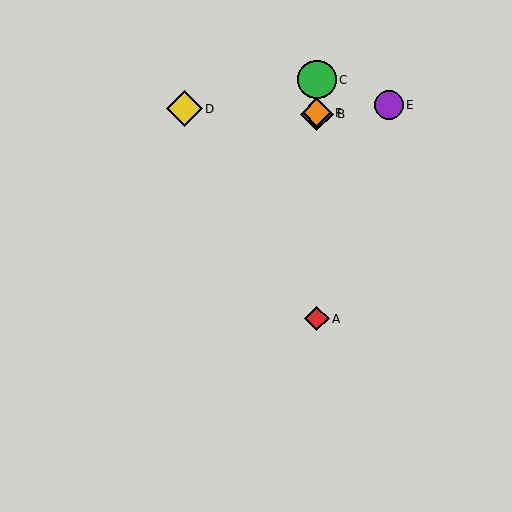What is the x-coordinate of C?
Object C is at x≈317.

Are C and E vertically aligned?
No, C is at x≈317 and E is at x≈389.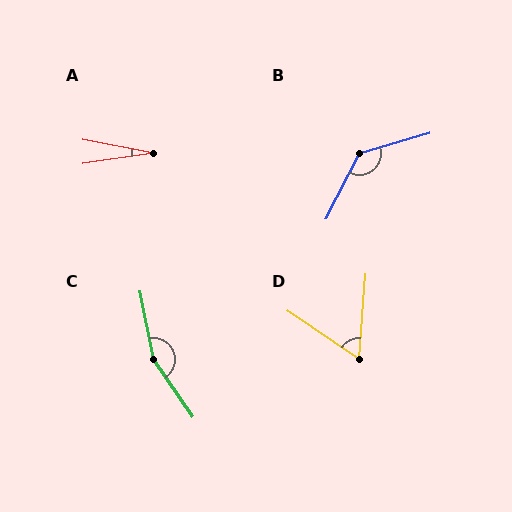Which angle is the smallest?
A, at approximately 19 degrees.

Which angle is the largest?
C, at approximately 157 degrees.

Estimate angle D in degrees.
Approximately 60 degrees.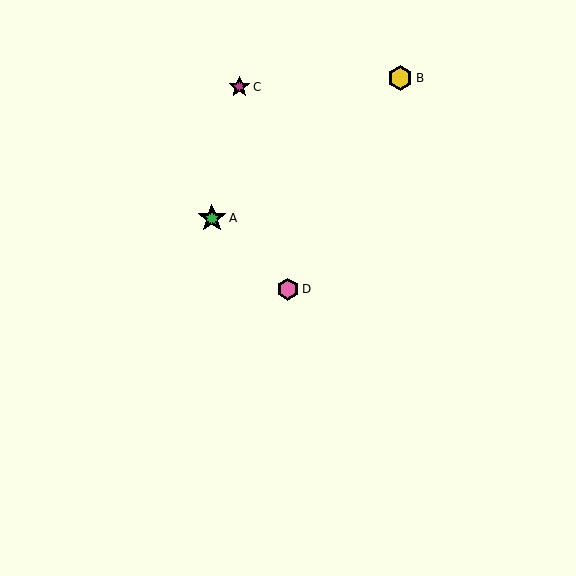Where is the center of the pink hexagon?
The center of the pink hexagon is at (288, 289).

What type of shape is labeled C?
Shape C is a magenta star.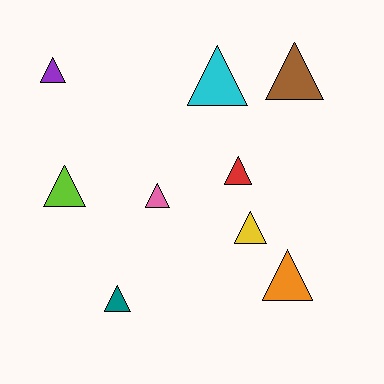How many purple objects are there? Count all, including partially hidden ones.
There is 1 purple object.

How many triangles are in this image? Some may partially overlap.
There are 9 triangles.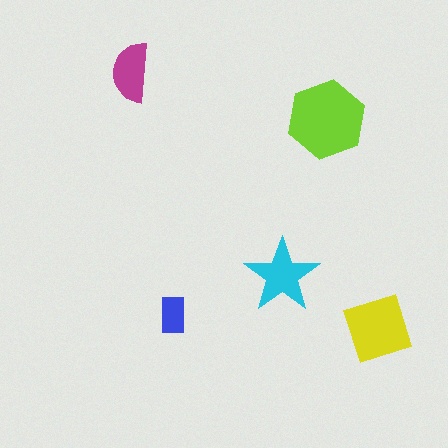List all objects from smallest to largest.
The blue rectangle, the magenta semicircle, the cyan star, the yellow diamond, the lime hexagon.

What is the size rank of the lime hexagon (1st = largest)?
1st.